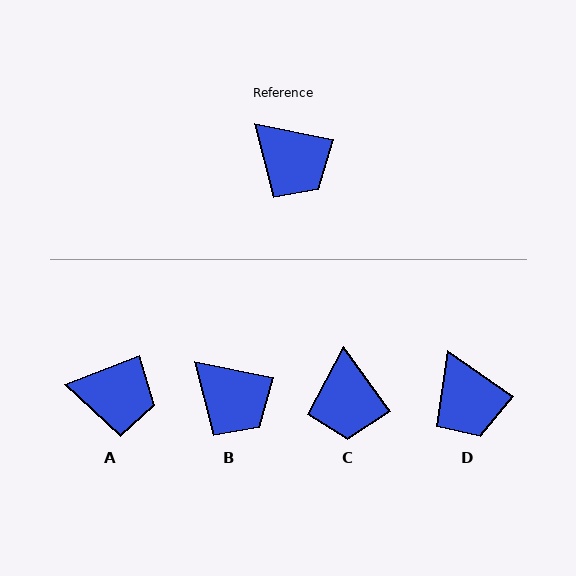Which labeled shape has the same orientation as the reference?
B.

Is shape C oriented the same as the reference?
No, it is off by about 42 degrees.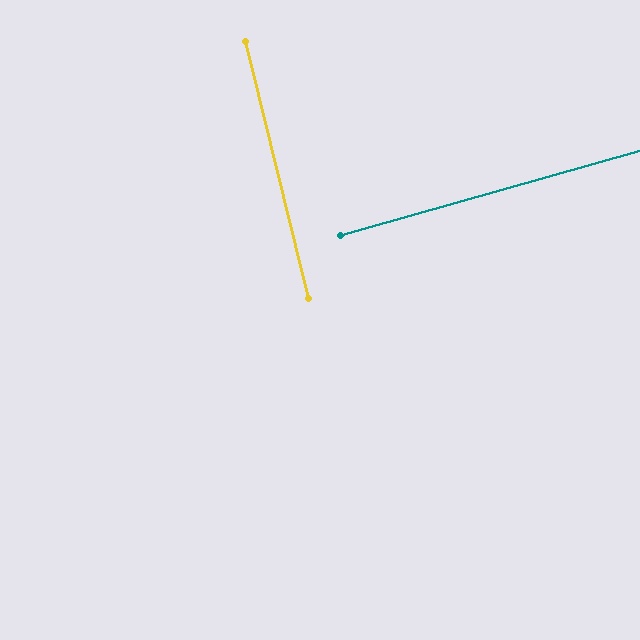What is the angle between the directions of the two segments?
Approximately 88 degrees.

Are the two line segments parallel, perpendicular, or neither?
Perpendicular — they meet at approximately 88°.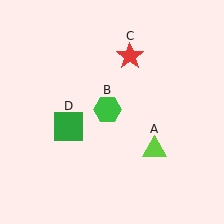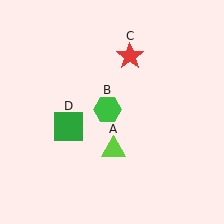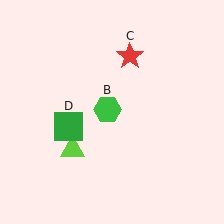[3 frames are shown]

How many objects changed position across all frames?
1 object changed position: lime triangle (object A).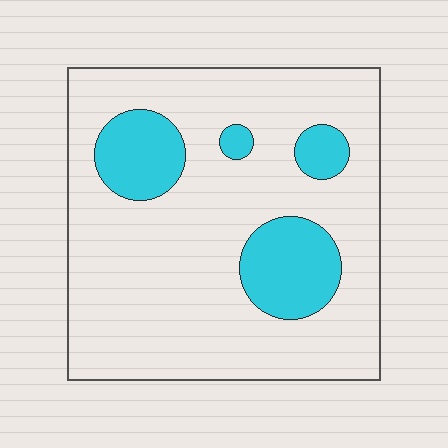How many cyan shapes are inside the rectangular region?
4.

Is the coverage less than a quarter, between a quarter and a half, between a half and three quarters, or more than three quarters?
Less than a quarter.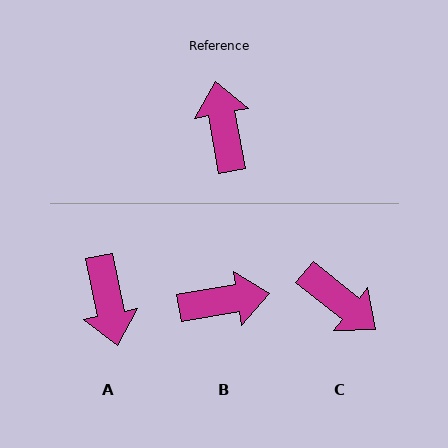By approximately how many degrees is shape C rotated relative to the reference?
Approximately 140 degrees clockwise.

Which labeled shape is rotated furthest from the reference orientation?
A, about 179 degrees away.